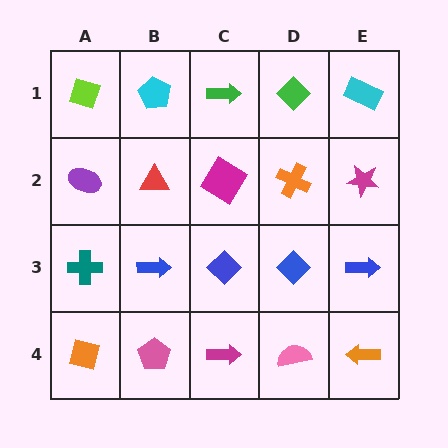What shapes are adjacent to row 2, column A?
A lime diamond (row 1, column A), a teal cross (row 3, column A), a red triangle (row 2, column B).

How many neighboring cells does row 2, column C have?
4.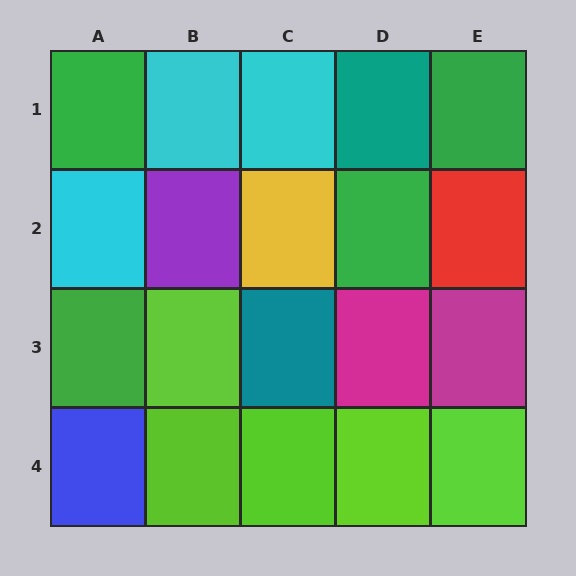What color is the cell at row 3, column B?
Lime.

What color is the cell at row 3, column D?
Magenta.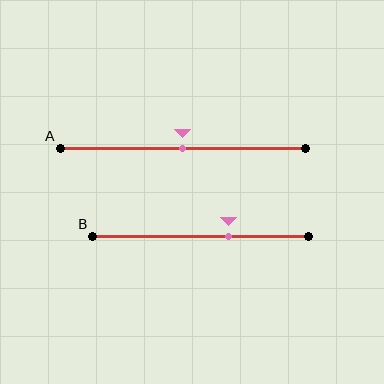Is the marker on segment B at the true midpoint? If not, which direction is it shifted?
No, the marker on segment B is shifted to the right by about 13% of the segment length.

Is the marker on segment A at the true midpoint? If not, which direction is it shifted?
Yes, the marker on segment A is at the true midpoint.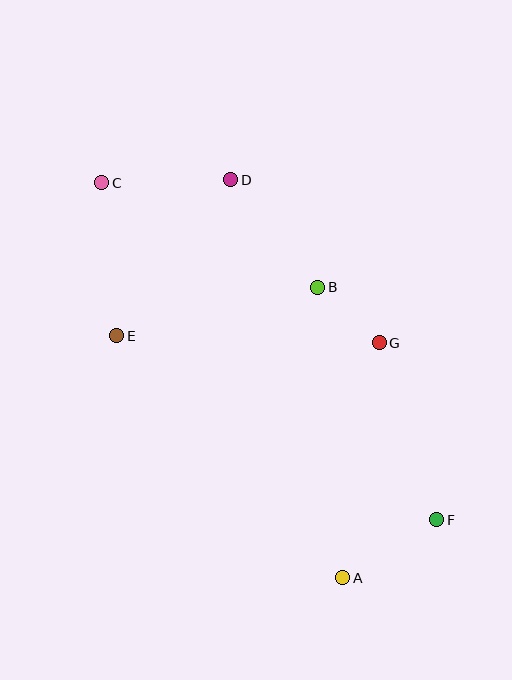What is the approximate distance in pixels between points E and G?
The distance between E and G is approximately 263 pixels.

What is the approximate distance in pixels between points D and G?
The distance between D and G is approximately 221 pixels.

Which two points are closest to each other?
Points B and G are closest to each other.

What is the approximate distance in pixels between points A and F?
The distance between A and F is approximately 110 pixels.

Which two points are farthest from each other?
Points C and F are farthest from each other.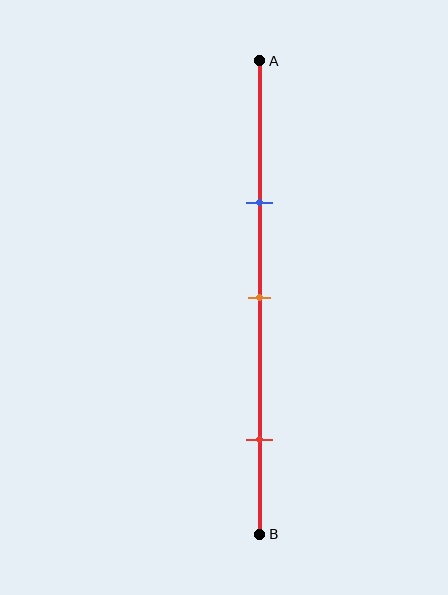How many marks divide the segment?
There are 3 marks dividing the segment.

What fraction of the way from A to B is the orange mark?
The orange mark is approximately 50% (0.5) of the way from A to B.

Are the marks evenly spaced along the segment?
No, the marks are not evenly spaced.